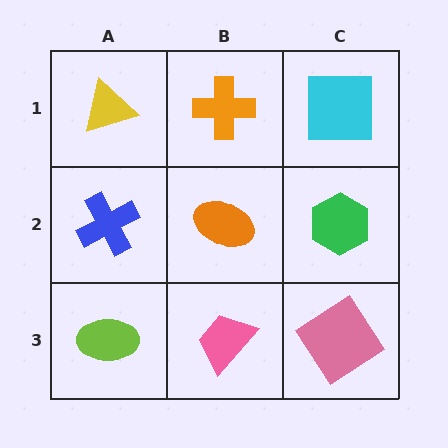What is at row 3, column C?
A pink diamond.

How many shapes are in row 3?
3 shapes.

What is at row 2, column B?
An orange ellipse.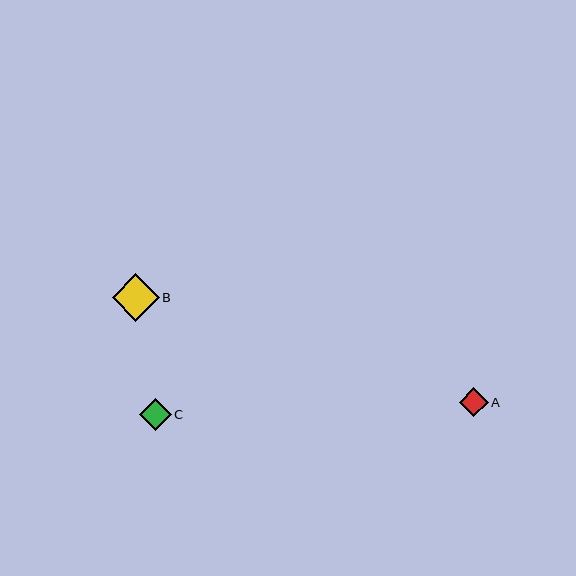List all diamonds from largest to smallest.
From largest to smallest: B, C, A.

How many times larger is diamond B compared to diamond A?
Diamond B is approximately 1.6 times the size of diamond A.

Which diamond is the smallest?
Diamond A is the smallest with a size of approximately 29 pixels.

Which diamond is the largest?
Diamond B is the largest with a size of approximately 47 pixels.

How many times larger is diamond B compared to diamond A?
Diamond B is approximately 1.6 times the size of diamond A.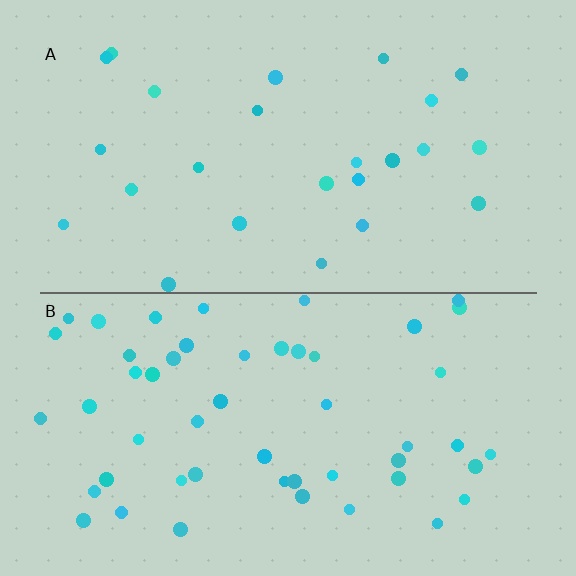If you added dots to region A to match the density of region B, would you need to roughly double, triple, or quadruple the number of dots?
Approximately double.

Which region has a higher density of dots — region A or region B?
B (the bottom).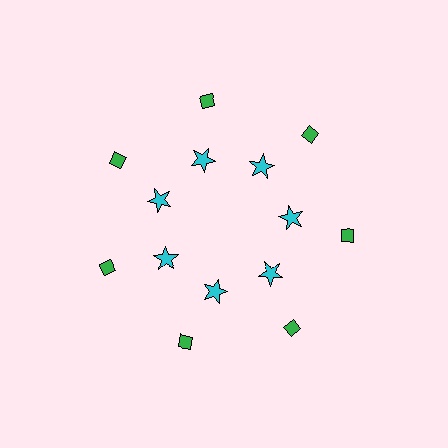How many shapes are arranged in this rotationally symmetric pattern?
There are 14 shapes, arranged in 7 groups of 2.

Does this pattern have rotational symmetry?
Yes, this pattern has 7-fold rotational symmetry. It looks the same after rotating 51 degrees around the center.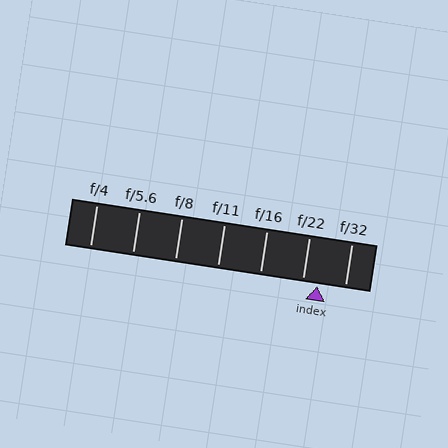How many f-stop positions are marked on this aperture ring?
There are 7 f-stop positions marked.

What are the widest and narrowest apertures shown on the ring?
The widest aperture shown is f/4 and the narrowest is f/32.